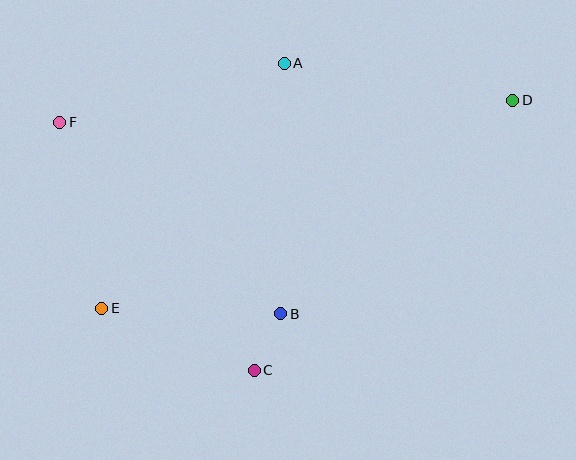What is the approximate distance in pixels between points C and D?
The distance between C and D is approximately 374 pixels.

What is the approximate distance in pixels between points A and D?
The distance between A and D is approximately 231 pixels.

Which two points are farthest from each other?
Points D and E are farthest from each other.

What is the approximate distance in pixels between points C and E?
The distance between C and E is approximately 165 pixels.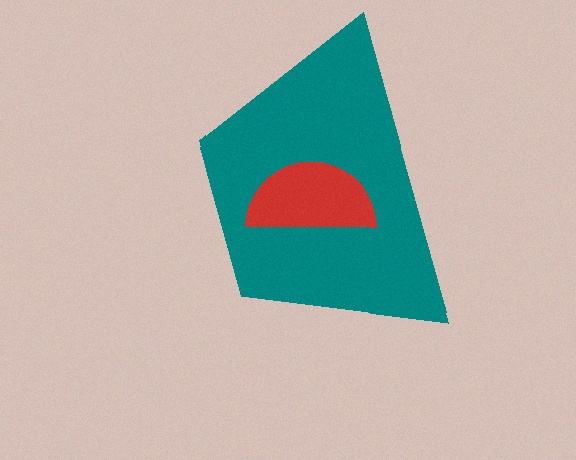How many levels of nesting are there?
2.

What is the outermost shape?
The teal trapezoid.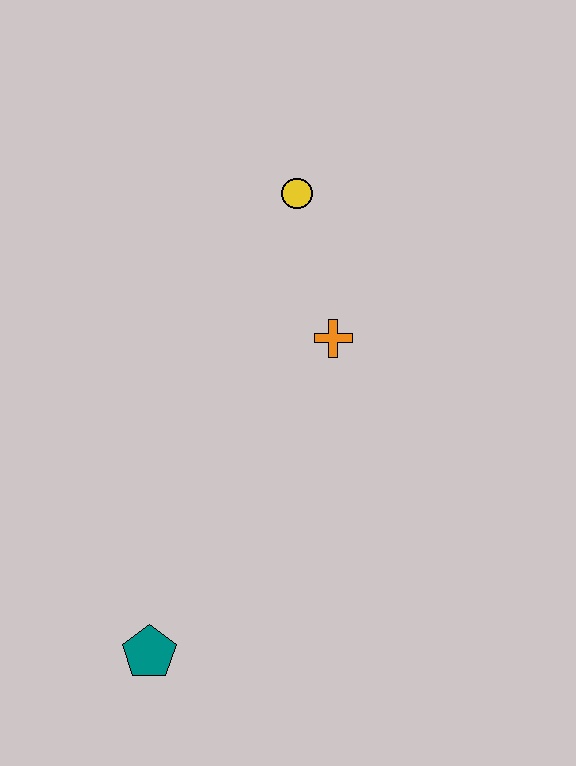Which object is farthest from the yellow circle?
The teal pentagon is farthest from the yellow circle.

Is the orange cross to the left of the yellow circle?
No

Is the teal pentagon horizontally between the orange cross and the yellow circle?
No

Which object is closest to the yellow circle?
The orange cross is closest to the yellow circle.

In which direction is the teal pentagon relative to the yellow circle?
The teal pentagon is below the yellow circle.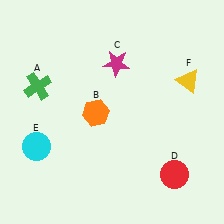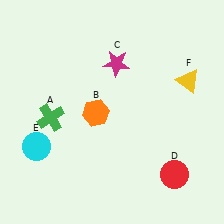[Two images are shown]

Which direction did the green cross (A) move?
The green cross (A) moved down.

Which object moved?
The green cross (A) moved down.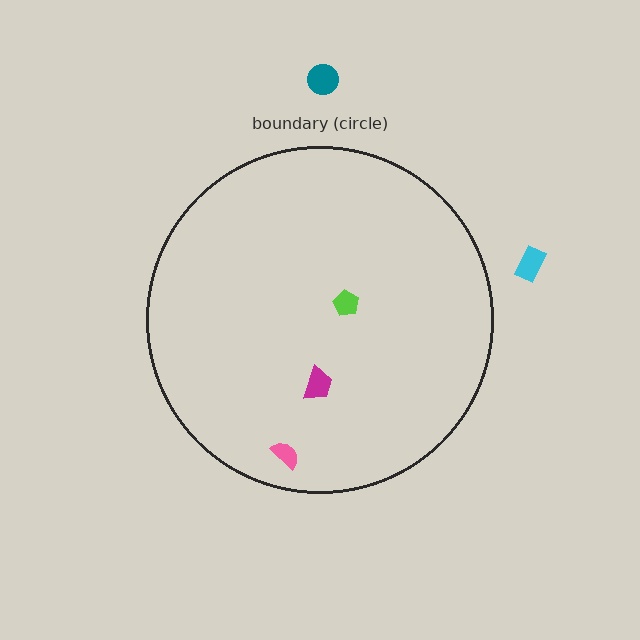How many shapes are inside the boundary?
3 inside, 2 outside.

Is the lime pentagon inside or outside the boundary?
Inside.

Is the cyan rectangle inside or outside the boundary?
Outside.